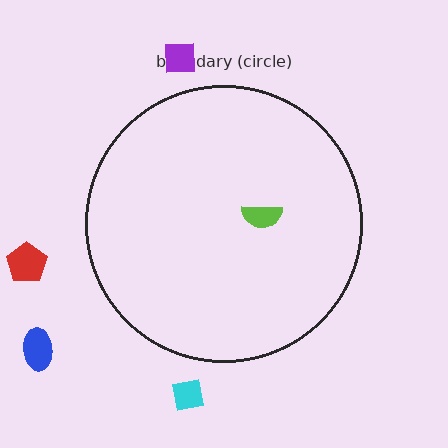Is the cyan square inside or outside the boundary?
Outside.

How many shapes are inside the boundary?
1 inside, 4 outside.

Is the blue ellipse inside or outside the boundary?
Outside.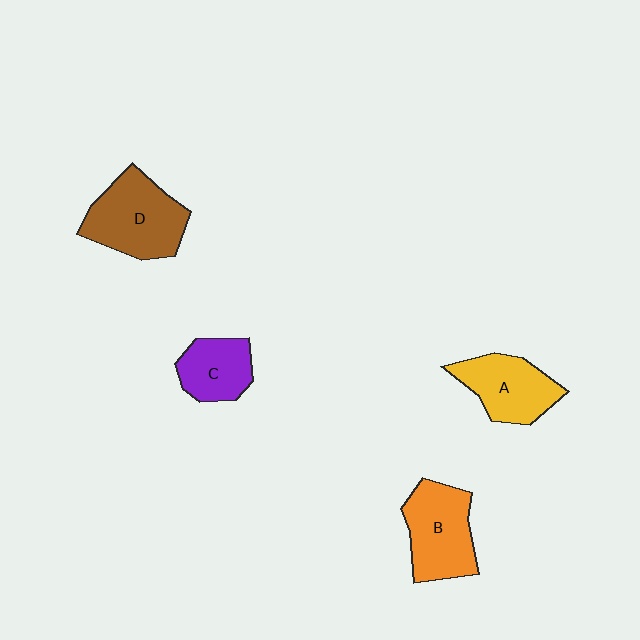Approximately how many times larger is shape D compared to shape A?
Approximately 1.3 times.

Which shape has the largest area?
Shape D (brown).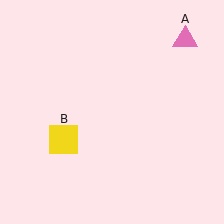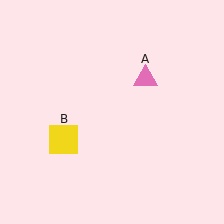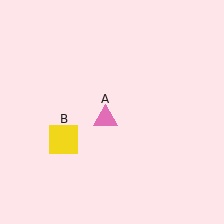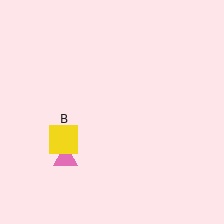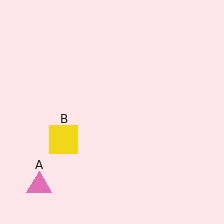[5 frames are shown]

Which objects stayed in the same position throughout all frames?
Yellow square (object B) remained stationary.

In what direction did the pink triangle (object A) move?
The pink triangle (object A) moved down and to the left.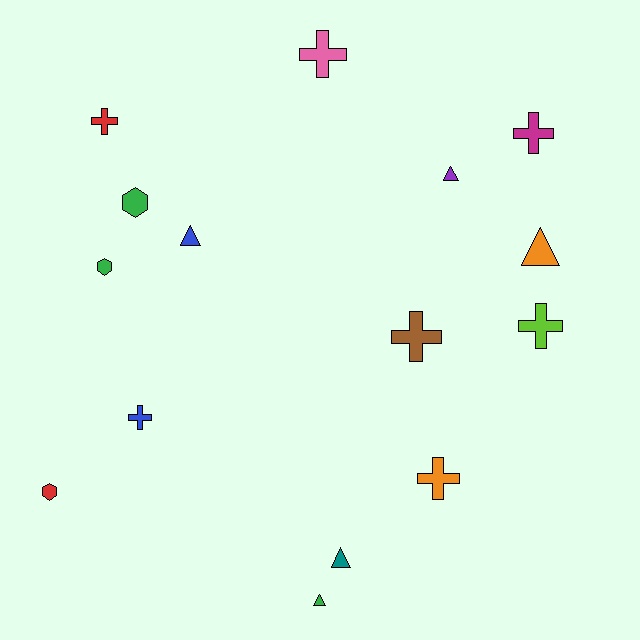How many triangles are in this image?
There are 5 triangles.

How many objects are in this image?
There are 15 objects.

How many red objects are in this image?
There are 2 red objects.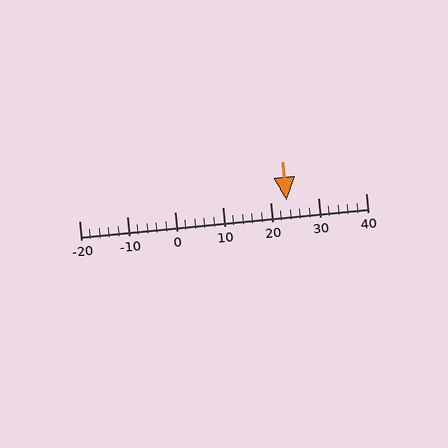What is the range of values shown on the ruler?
The ruler shows values from -20 to 40.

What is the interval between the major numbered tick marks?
The major tick marks are spaced 10 units apart.